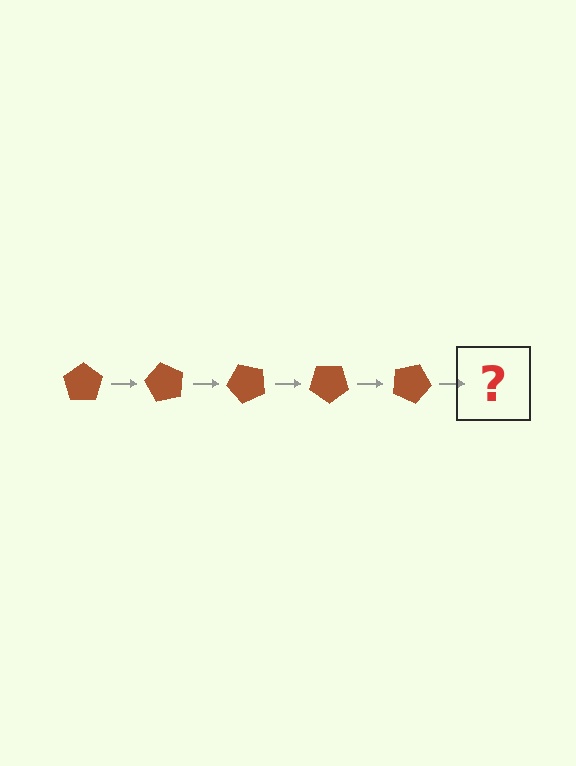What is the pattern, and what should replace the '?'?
The pattern is that the pentagon rotates 60 degrees each step. The '?' should be a brown pentagon rotated 300 degrees.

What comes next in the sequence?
The next element should be a brown pentagon rotated 300 degrees.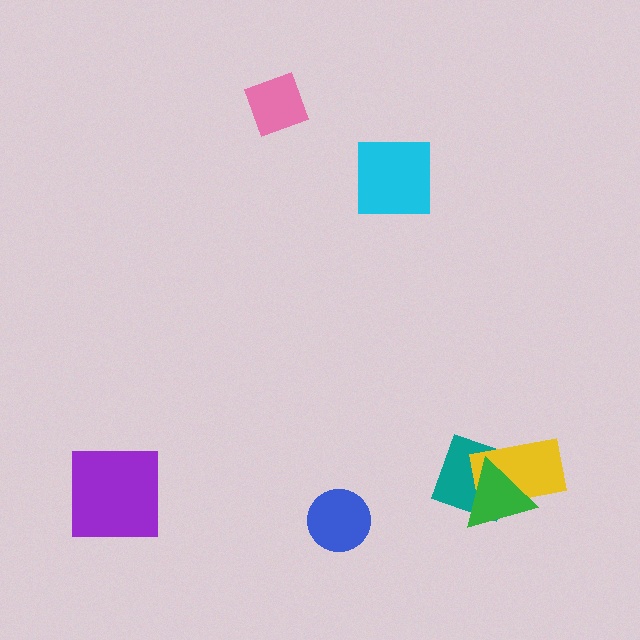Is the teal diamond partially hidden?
Yes, it is partially covered by another shape.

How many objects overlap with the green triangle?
2 objects overlap with the green triangle.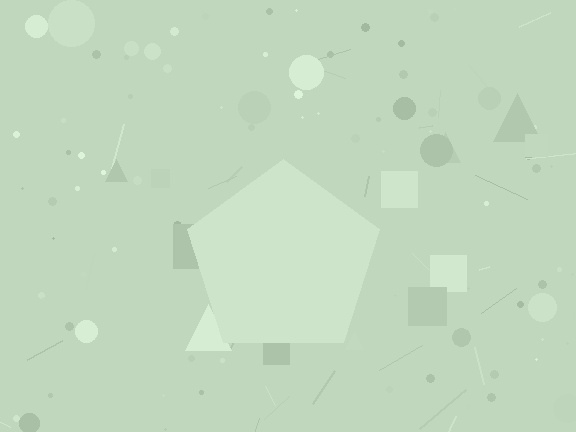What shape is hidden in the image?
A pentagon is hidden in the image.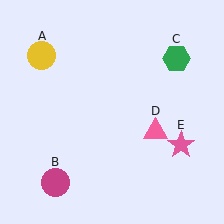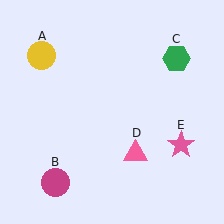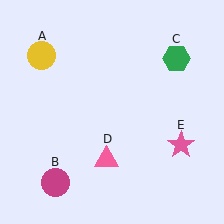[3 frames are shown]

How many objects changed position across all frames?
1 object changed position: pink triangle (object D).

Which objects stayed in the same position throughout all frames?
Yellow circle (object A) and magenta circle (object B) and green hexagon (object C) and pink star (object E) remained stationary.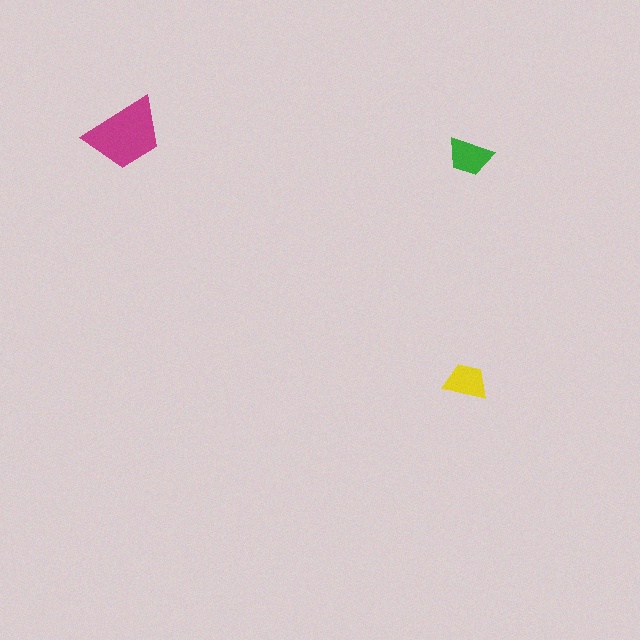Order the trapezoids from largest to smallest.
the magenta one, the green one, the yellow one.